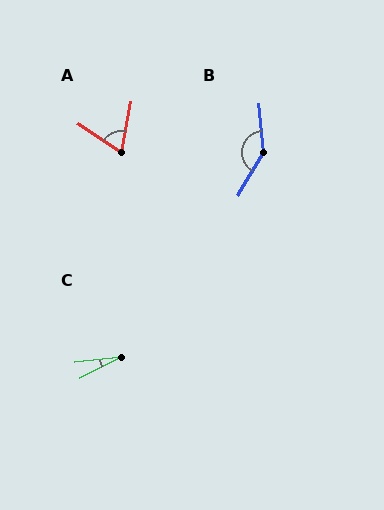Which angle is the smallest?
C, at approximately 21 degrees.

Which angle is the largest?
B, at approximately 144 degrees.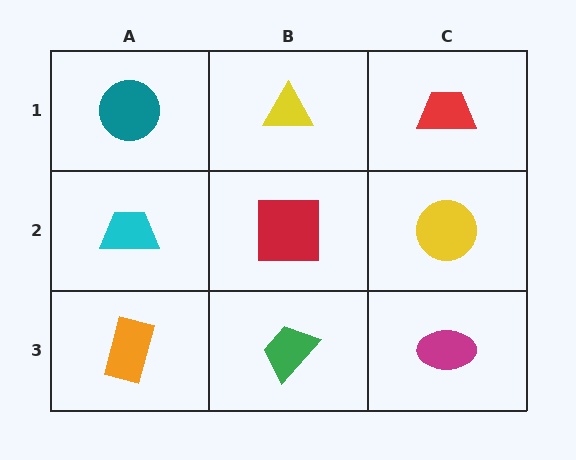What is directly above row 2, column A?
A teal circle.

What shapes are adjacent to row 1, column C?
A yellow circle (row 2, column C), a yellow triangle (row 1, column B).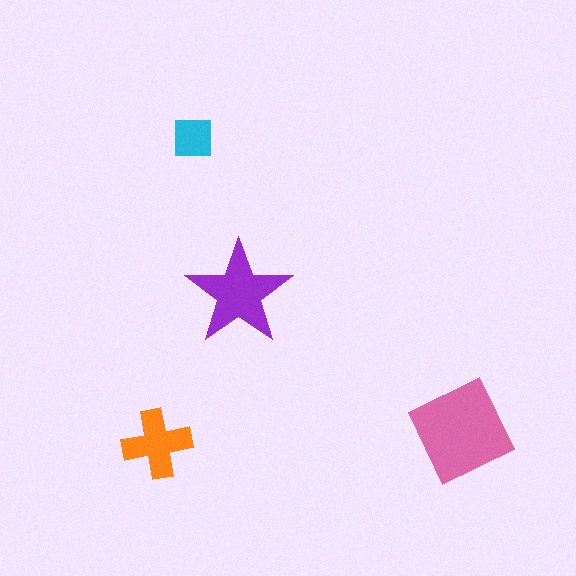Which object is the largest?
The pink diamond.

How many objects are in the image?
There are 4 objects in the image.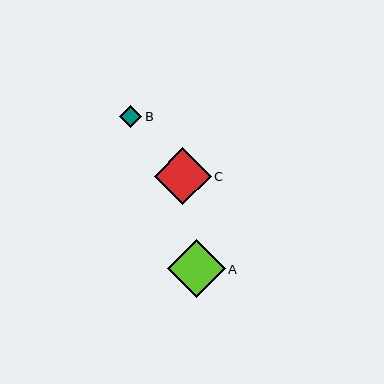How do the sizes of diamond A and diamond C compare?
Diamond A and diamond C are approximately the same size.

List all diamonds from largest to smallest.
From largest to smallest: A, C, B.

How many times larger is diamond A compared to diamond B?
Diamond A is approximately 2.6 times the size of diamond B.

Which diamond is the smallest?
Diamond B is the smallest with a size of approximately 23 pixels.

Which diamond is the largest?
Diamond A is the largest with a size of approximately 58 pixels.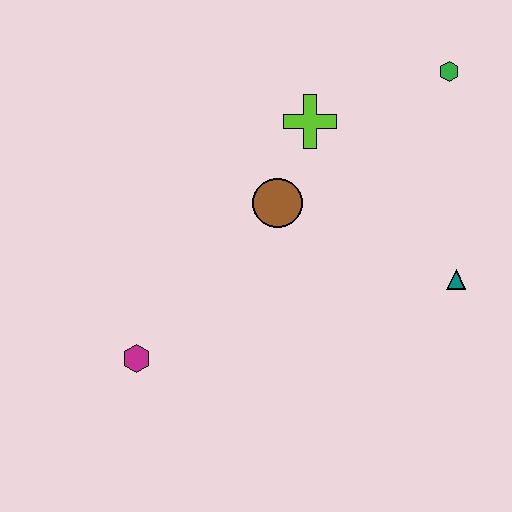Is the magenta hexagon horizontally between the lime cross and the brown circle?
No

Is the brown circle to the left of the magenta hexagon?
No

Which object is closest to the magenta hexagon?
The brown circle is closest to the magenta hexagon.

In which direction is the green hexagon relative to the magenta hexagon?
The green hexagon is to the right of the magenta hexagon.